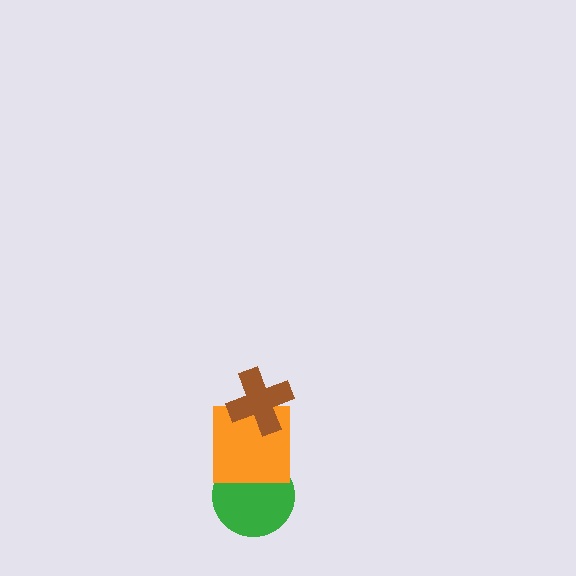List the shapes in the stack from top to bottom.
From top to bottom: the brown cross, the orange square, the green circle.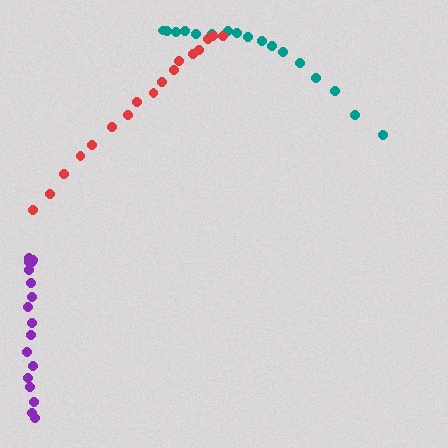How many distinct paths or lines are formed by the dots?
There are 3 distinct paths.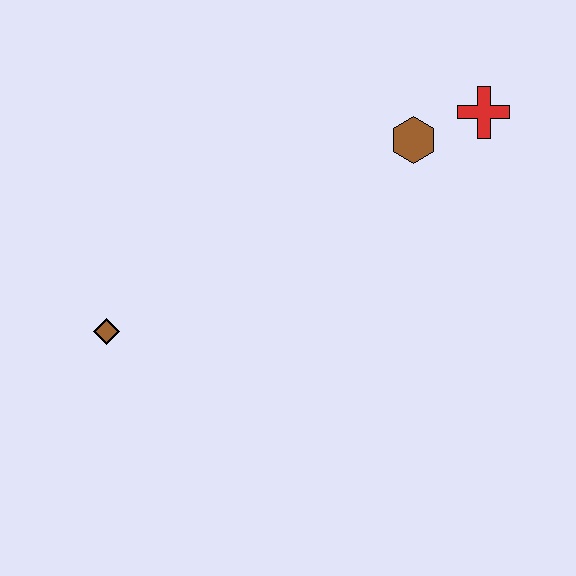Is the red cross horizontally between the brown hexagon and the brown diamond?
No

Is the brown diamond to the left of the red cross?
Yes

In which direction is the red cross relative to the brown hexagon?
The red cross is to the right of the brown hexagon.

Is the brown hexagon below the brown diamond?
No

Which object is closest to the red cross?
The brown hexagon is closest to the red cross.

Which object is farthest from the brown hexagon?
The brown diamond is farthest from the brown hexagon.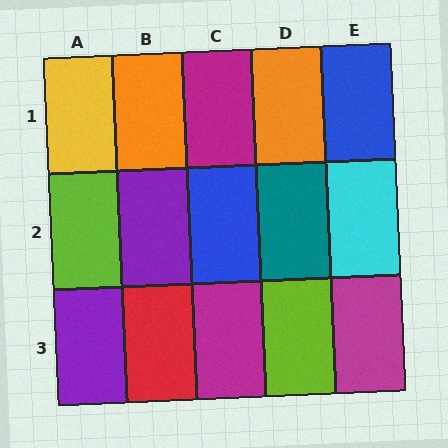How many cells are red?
1 cell is red.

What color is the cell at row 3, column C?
Magenta.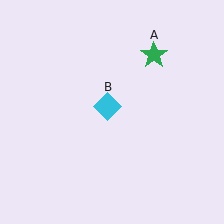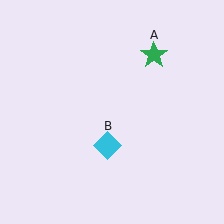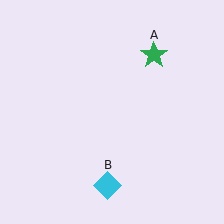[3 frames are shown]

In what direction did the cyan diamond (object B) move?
The cyan diamond (object B) moved down.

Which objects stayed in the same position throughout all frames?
Green star (object A) remained stationary.